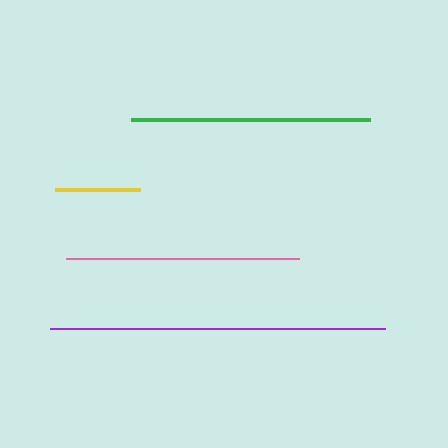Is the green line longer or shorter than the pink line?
The green line is longer than the pink line.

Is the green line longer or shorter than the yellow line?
The green line is longer than the yellow line.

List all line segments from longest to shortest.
From longest to shortest: purple, green, pink, yellow.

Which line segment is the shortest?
The yellow line is the shortest at approximately 85 pixels.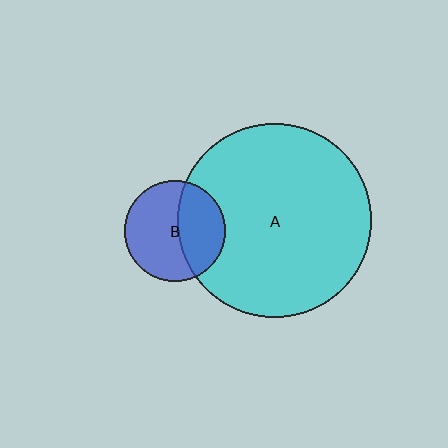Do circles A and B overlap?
Yes.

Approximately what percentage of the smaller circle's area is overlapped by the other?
Approximately 40%.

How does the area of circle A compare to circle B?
Approximately 3.7 times.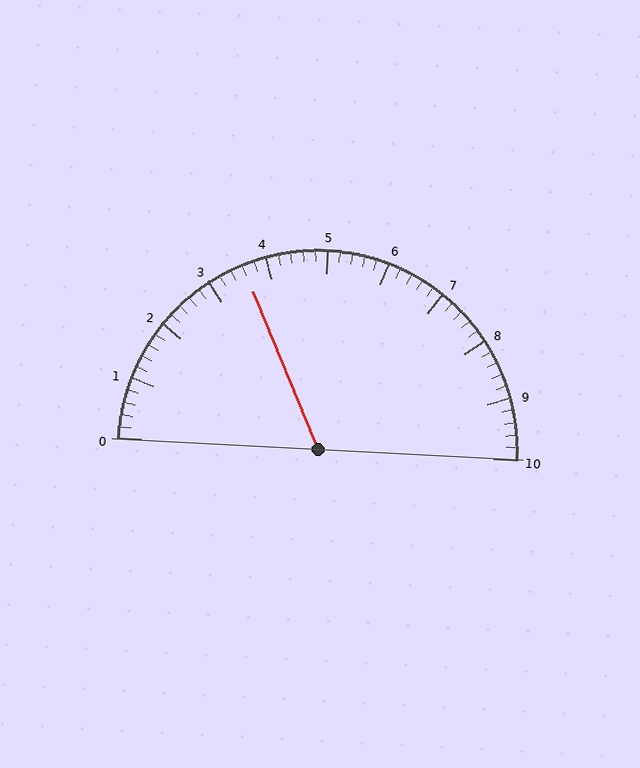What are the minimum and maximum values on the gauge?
The gauge ranges from 0 to 10.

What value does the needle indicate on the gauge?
The needle indicates approximately 3.6.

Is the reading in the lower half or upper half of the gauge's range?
The reading is in the lower half of the range (0 to 10).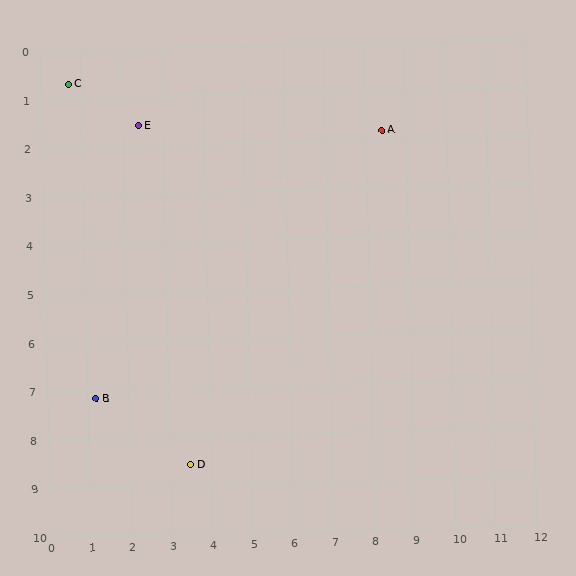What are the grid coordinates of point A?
Point A is at approximately (8.4, 1.8).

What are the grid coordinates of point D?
Point D is at approximately (3.5, 8.6).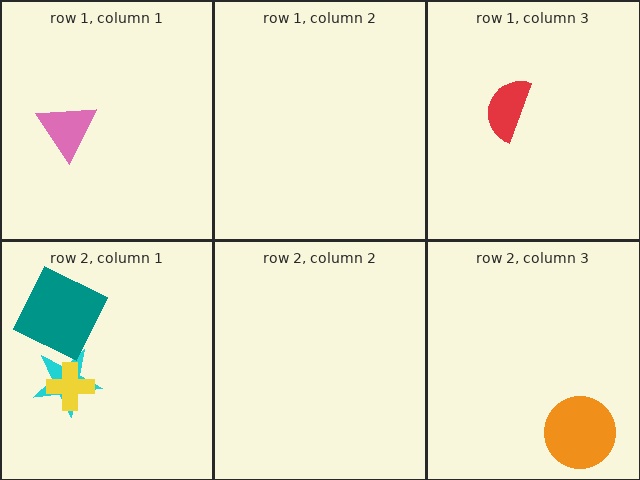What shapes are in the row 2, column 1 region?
The cyan star, the yellow cross, the teal square.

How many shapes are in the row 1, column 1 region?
1.